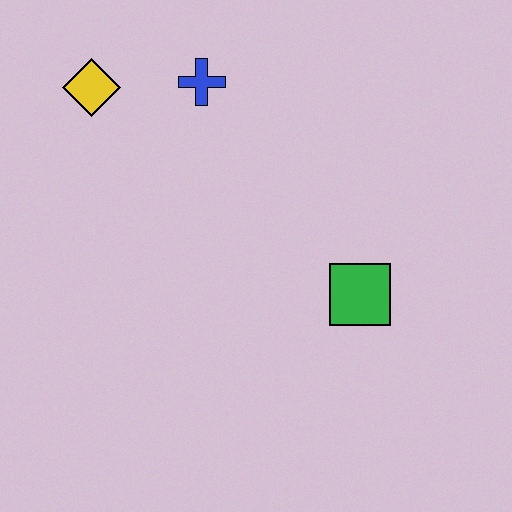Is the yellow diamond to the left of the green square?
Yes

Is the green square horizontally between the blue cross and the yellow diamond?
No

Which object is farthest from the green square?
The yellow diamond is farthest from the green square.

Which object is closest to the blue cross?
The yellow diamond is closest to the blue cross.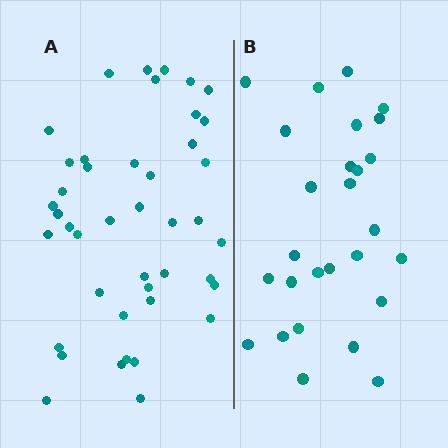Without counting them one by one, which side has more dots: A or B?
Region A (the left region) has more dots.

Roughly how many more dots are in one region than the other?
Region A has approximately 15 more dots than region B.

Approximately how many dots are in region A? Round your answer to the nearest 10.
About 40 dots. (The exact count is 43, which rounds to 40.)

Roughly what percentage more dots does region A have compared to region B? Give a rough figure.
About 60% more.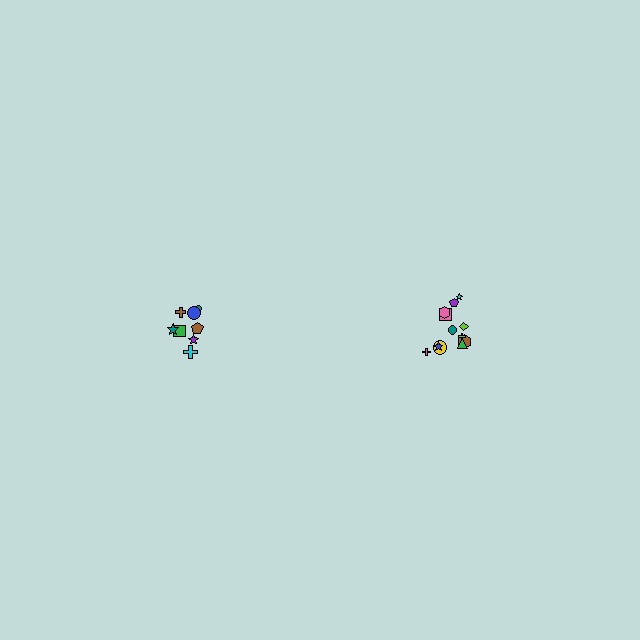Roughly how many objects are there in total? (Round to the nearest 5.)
Roughly 20 objects in total.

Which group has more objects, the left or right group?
The right group.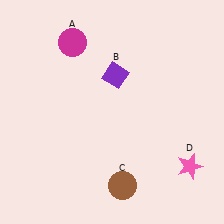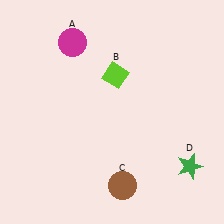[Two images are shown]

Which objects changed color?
B changed from purple to lime. D changed from pink to green.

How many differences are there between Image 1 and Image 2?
There are 2 differences between the two images.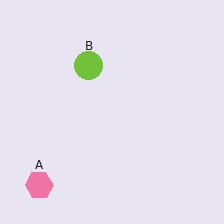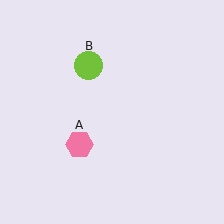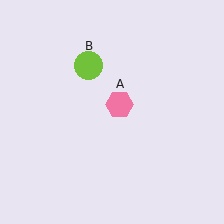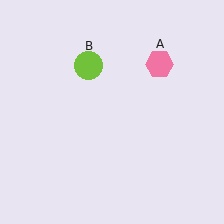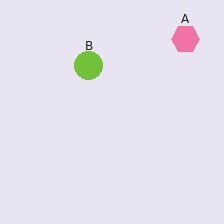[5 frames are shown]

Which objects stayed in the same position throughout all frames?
Lime circle (object B) remained stationary.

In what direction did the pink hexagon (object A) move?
The pink hexagon (object A) moved up and to the right.